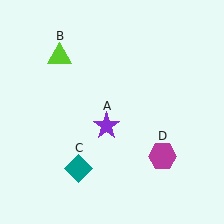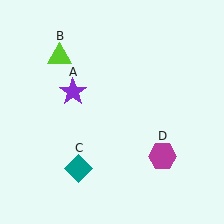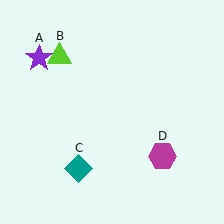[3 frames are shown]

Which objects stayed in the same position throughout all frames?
Lime triangle (object B) and teal diamond (object C) and magenta hexagon (object D) remained stationary.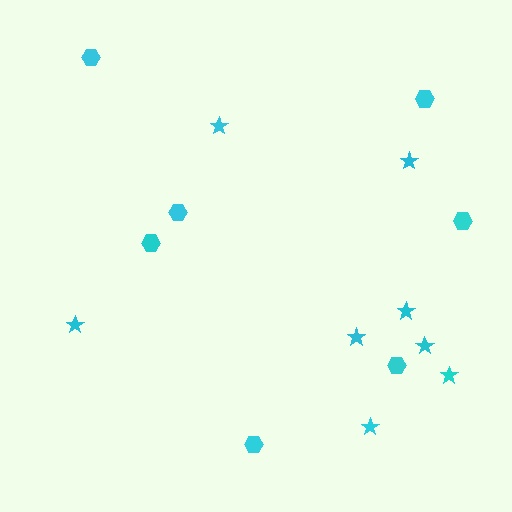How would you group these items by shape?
There are 2 groups: one group of hexagons (7) and one group of stars (8).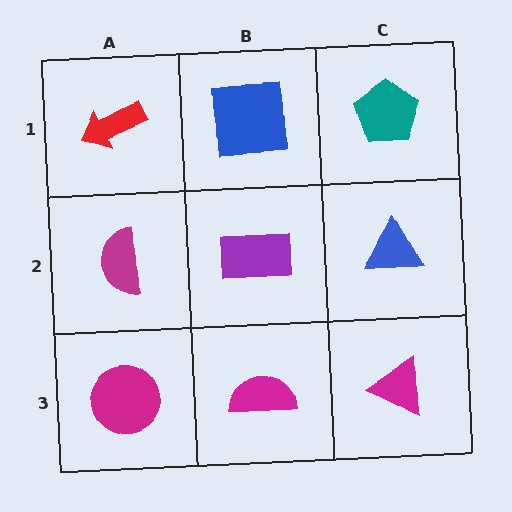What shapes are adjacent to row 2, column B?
A blue square (row 1, column B), a magenta semicircle (row 3, column B), a magenta semicircle (row 2, column A), a blue triangle (row 2, column C).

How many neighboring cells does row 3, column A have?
2.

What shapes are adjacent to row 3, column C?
A blue triangle (row 2, column C), a magenta semicircle (row 3, column B).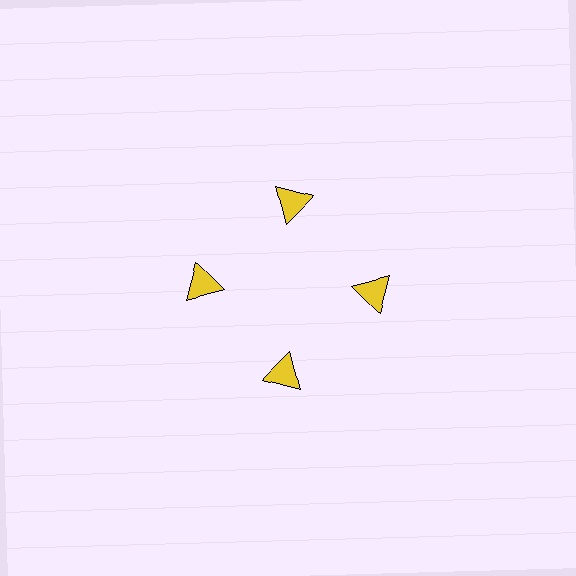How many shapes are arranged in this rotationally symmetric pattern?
There are 4 shapes, arranged in 4 groups of 1.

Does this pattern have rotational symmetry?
Yes, this pattern has 4-fold rotational symmetry. It looks the same after rotating 90 degrees around the center.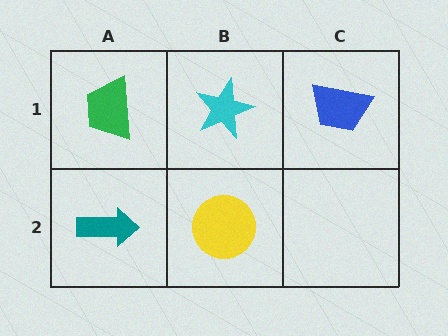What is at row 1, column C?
A blue trapezoid.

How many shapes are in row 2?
2 shapes.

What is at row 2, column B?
A yellow circle.